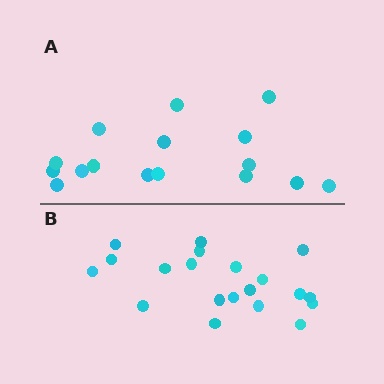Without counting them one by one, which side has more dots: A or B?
Region B (the bottom region) has more dots.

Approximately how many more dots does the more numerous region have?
Region B has about 4 more dots than region A.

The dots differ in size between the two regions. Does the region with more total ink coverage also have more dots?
No. Region A has more total ink coverage because its dots are larger, but region B actually contains more individual dots. Total area can be misleading — the number of items is what matters here.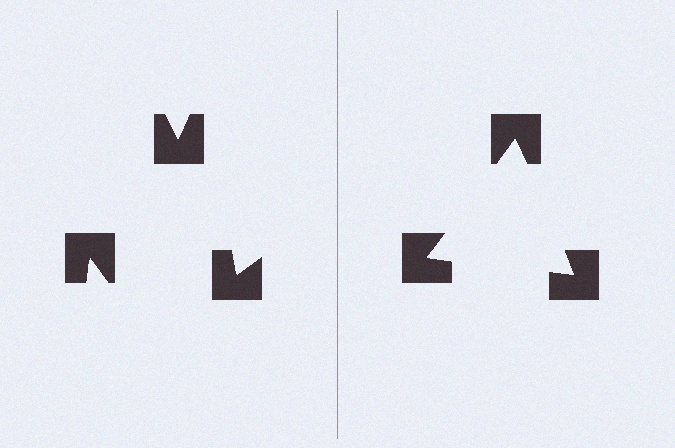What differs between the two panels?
The notched squares are positioned identically on both sides; only the wedge orientations differ. On the right they align to a triangle; on the left they are misaligned.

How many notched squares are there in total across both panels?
6 — 3 on each side.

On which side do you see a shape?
An illusory triangle appears on the right side. On the left side the wedge cuts are rotated, so no coherent shape forms.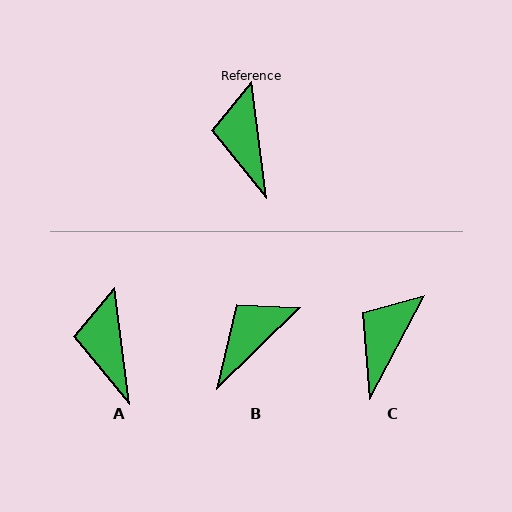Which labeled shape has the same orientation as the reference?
A.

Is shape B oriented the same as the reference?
No, it is off by about 53 degrees.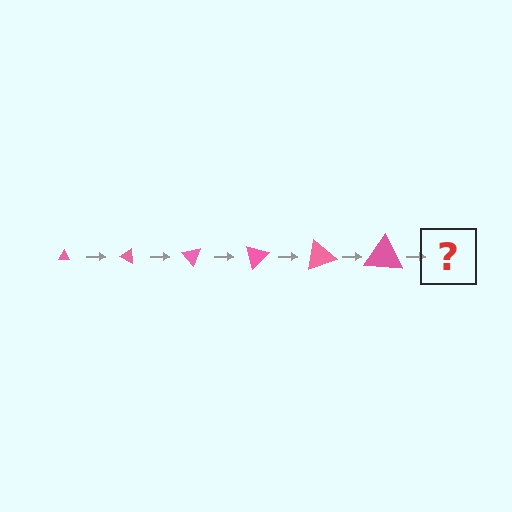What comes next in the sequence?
The next element should be a triangle, larger than the previous one and rotated 150 degrees from the start.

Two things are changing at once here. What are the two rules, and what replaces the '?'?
The two rules are that the triangle grows larger each step and it rotates 25 degrees each step. The '?' should be a triangle, larger than the previous one and rotated 150 degrees from the start.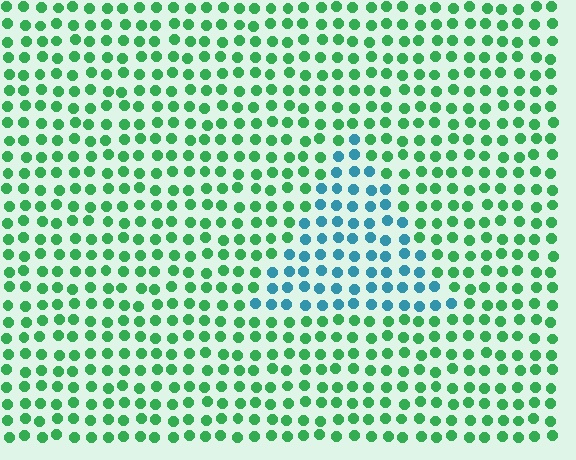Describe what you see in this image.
The image is filled with small green elements in a uniform arrangement. A triangle-shaped region is visible where the elements are tinted to a slightly different hue, forming a subtle color boundary.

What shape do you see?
I see a triangle.